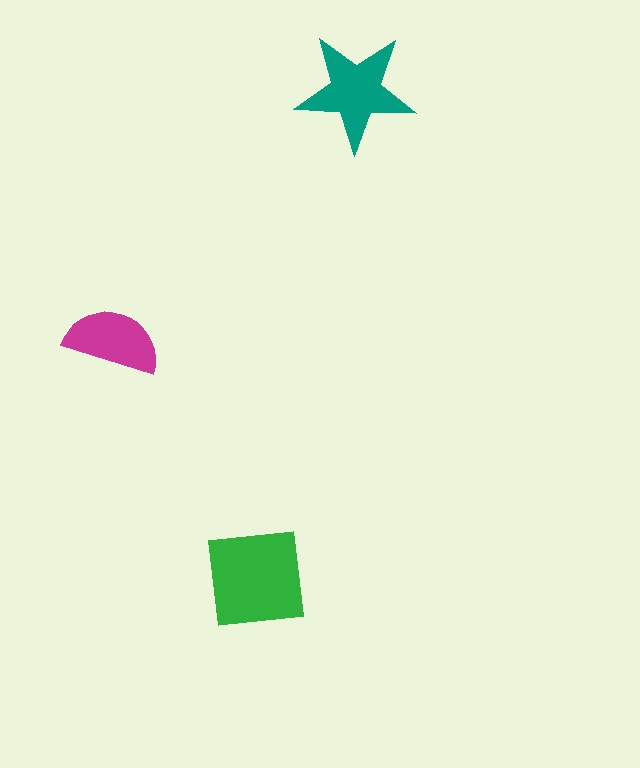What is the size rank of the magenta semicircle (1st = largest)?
3rd.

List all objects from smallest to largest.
The magenta semicircle, the teal star, the green square.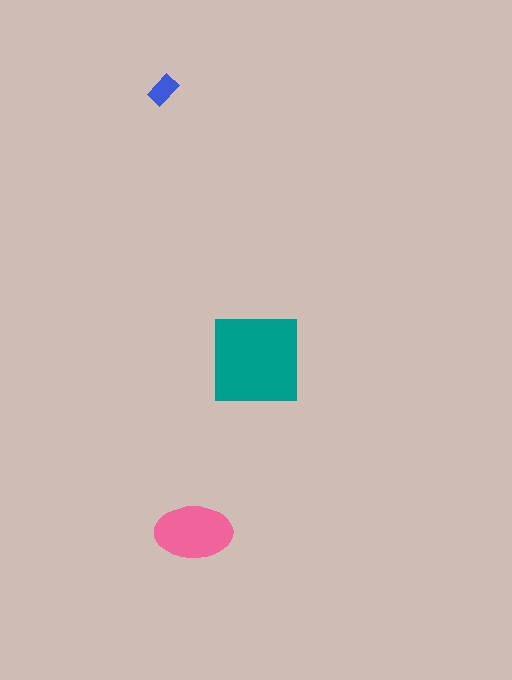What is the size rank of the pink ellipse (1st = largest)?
2nd.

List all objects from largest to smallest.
The teal square, the pink ellipse, the blue rectangle.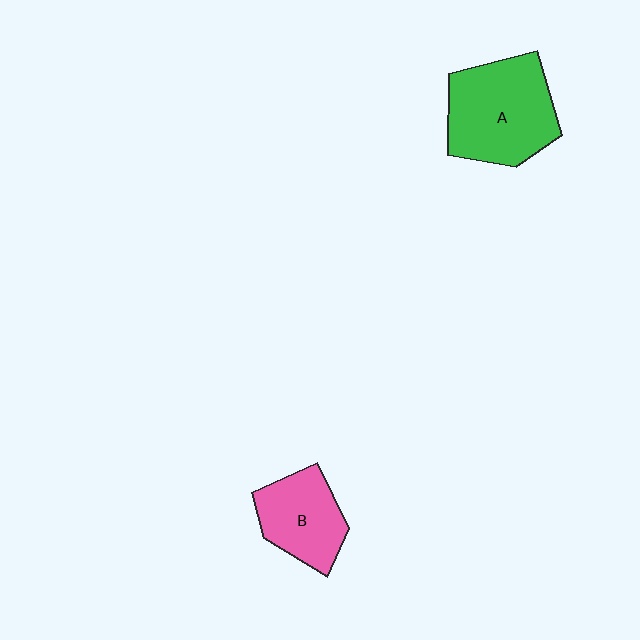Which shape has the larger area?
Shape A (green).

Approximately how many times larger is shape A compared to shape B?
Approximately 1.5 times.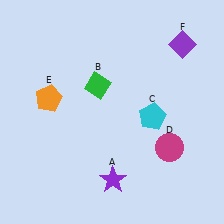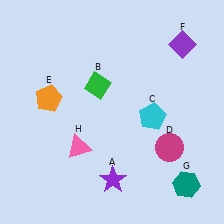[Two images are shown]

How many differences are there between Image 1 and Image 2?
There are 2 differences between the two images.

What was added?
A teal hexagon (G), a pink triangle (H) were added in Image 2.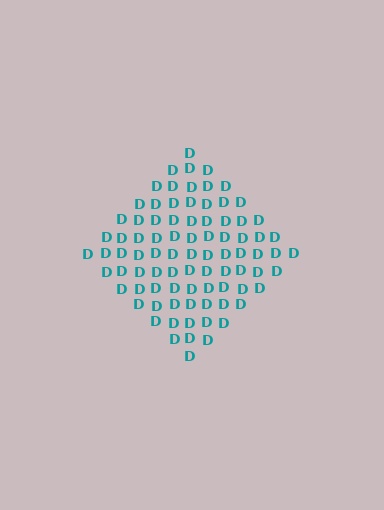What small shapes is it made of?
It is made of small letter D's.